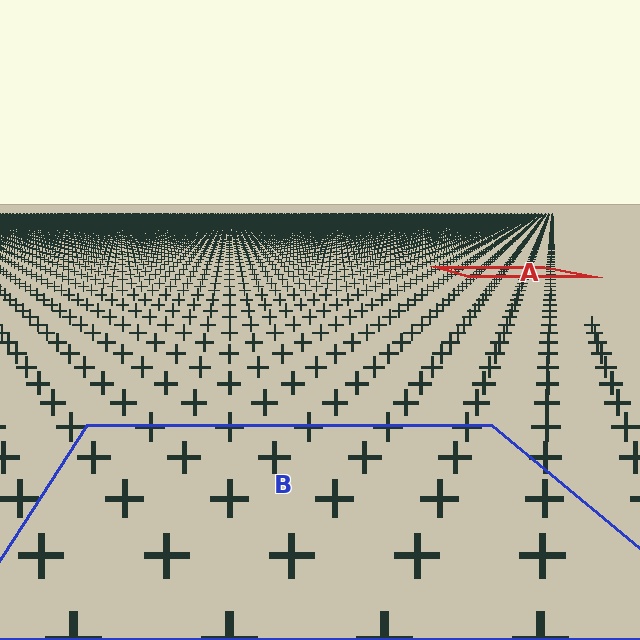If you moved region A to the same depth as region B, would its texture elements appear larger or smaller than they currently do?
They would appear larger. At a closer depth, the same texture elements are projected at a bigger on-screen size.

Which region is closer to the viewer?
Region B is closer. The texture elements there are larger and more spread out.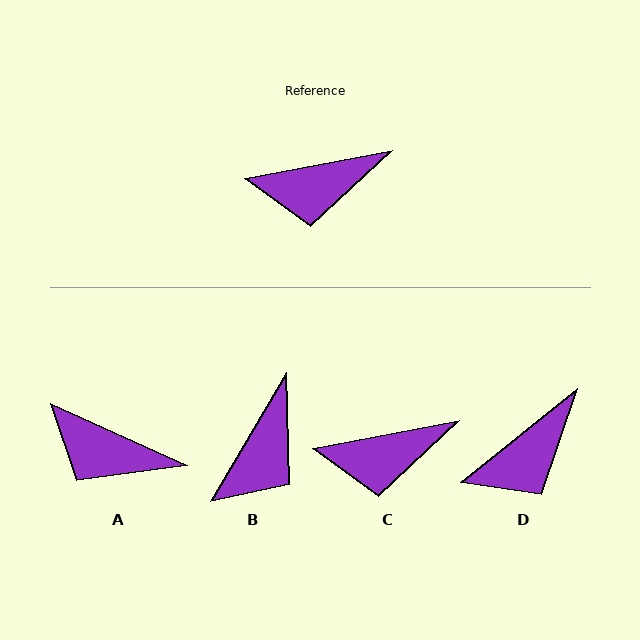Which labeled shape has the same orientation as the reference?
C.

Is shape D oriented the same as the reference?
No, it is off by about 28 degrees.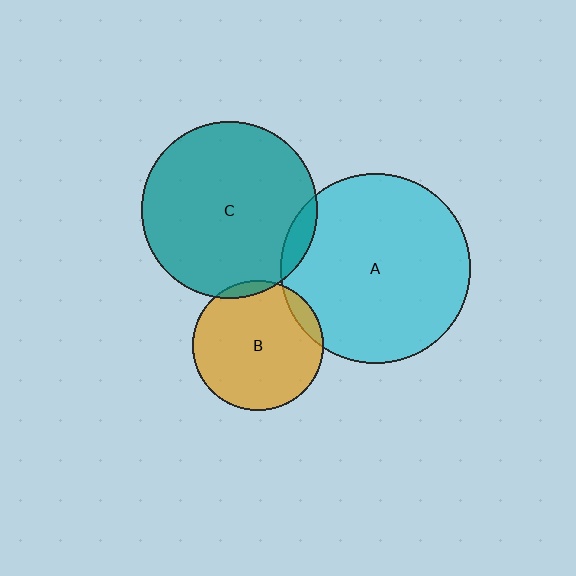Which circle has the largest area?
Circle A (cyan).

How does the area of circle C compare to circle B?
Approximately 1.8 times.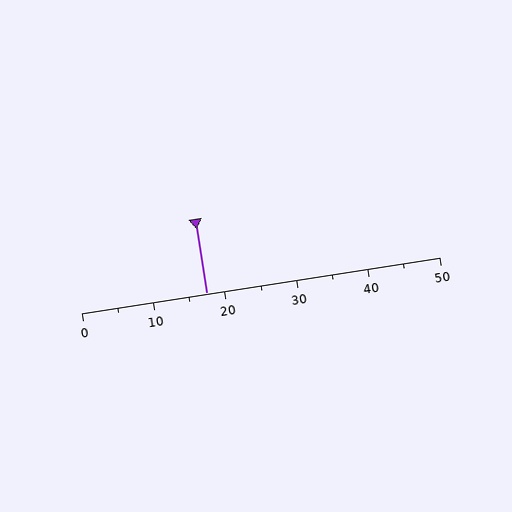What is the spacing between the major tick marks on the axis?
The major ticks are spaced 10 apart.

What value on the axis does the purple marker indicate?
The marker indicates approximately 17.5.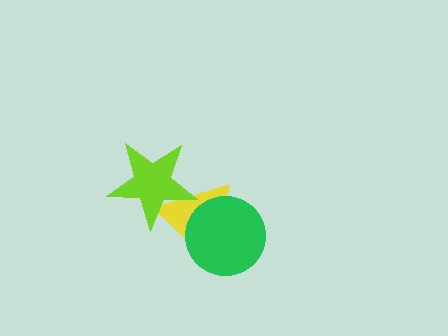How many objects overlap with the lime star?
1 object overlaps with the lime star.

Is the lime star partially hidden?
No, no other shape covers it.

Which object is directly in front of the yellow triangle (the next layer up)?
The green circle is directly in front of the yellow triangle.